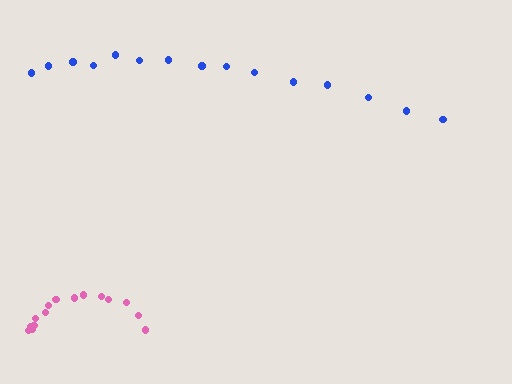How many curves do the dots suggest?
There are 2 distinct paths.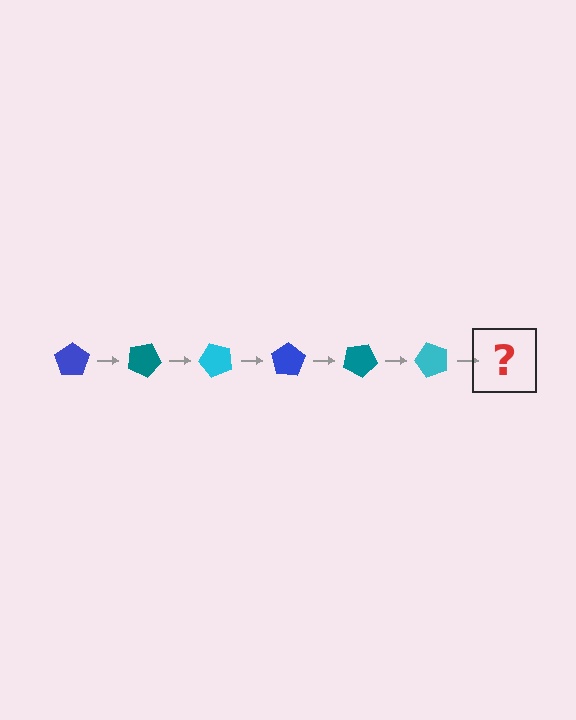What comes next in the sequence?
The next element should be a blue pentagon, rotated 150 degrees from the start.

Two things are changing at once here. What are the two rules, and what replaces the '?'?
The two rules are that it rotates 25 degrees each step and the color cycles through blue, teal, and cyan. The '?' should be a blue pentagon, rotated 150 degrees from the start.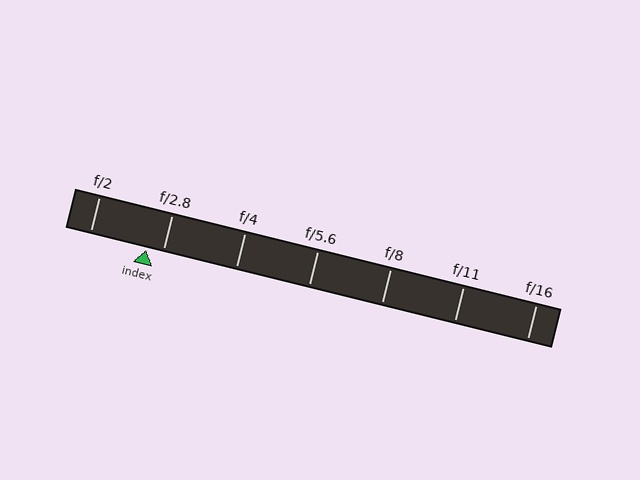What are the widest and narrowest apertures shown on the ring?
The widest aperture shown is f/2 and the narrowest is f/16.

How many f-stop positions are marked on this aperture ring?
There are 7 f-stop positions marked.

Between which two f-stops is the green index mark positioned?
The index mark is between f/2 and f/2.8.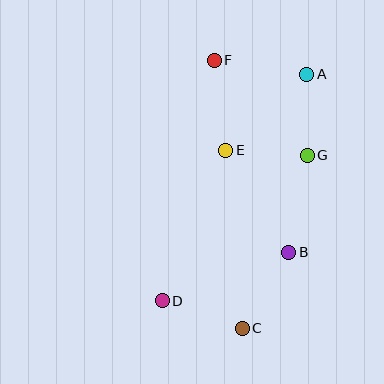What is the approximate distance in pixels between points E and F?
The distance between E and F is approximately 91 pixels.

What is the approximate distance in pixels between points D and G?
The distance between D and G is approximately 205 pixels.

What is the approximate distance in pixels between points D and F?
The distance between D and F is approximately 246 pixels.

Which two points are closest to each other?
Points A and G are closest to each other.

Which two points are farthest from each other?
Points C and F are farthest from each other.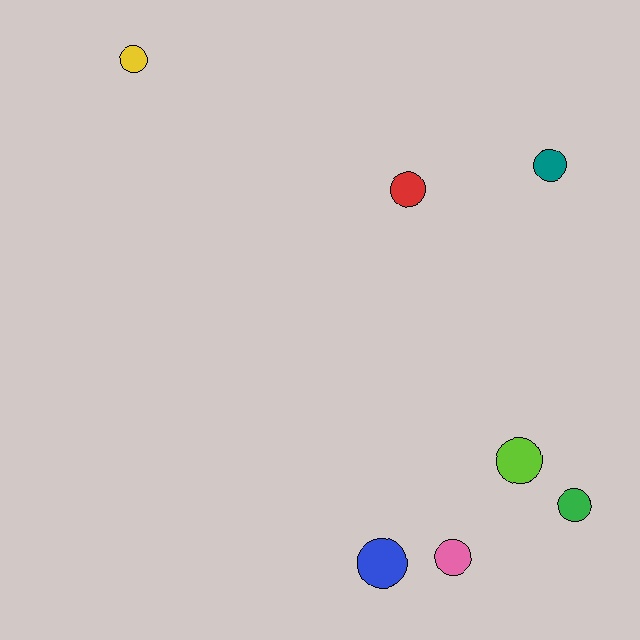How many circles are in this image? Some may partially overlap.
There are 7 circles.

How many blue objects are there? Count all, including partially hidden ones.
There is 1 blue object.